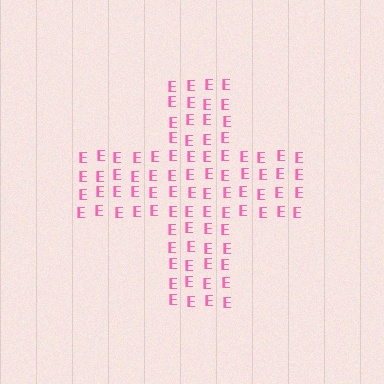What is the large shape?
The large shape is a cross.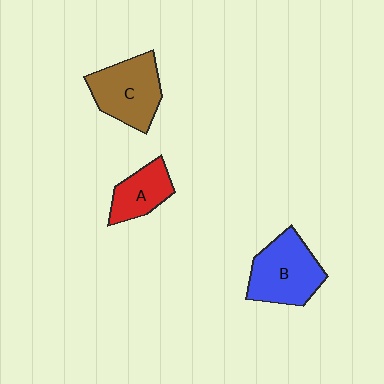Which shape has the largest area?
Shape B (blue).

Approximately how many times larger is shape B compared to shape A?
Approximately 1.6 times.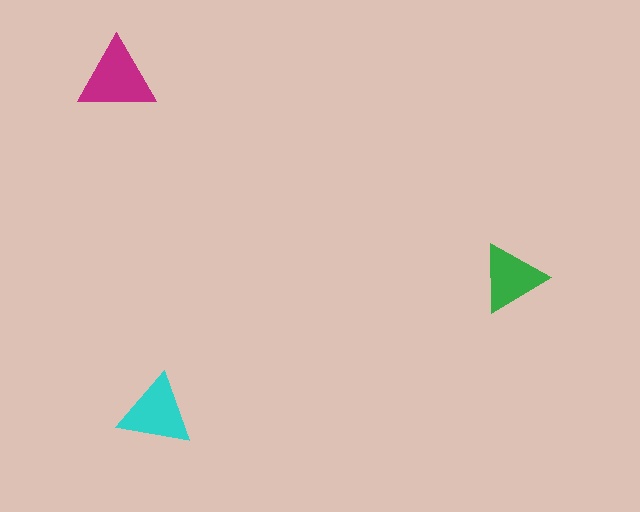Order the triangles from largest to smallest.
the magenta one, the cyan one, the green one.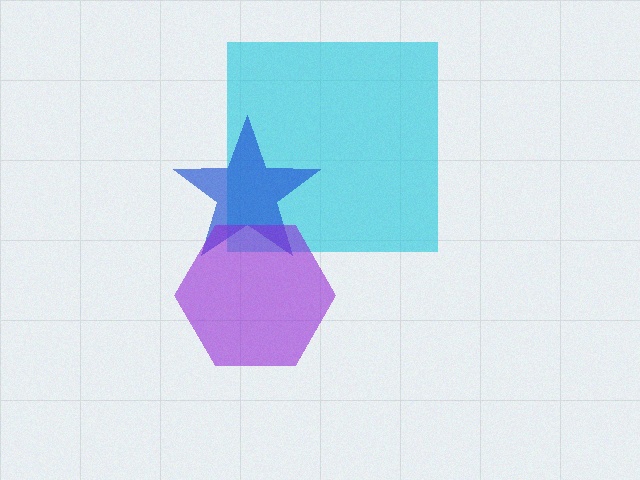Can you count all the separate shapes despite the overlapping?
Yes, there are 3 separate shapes.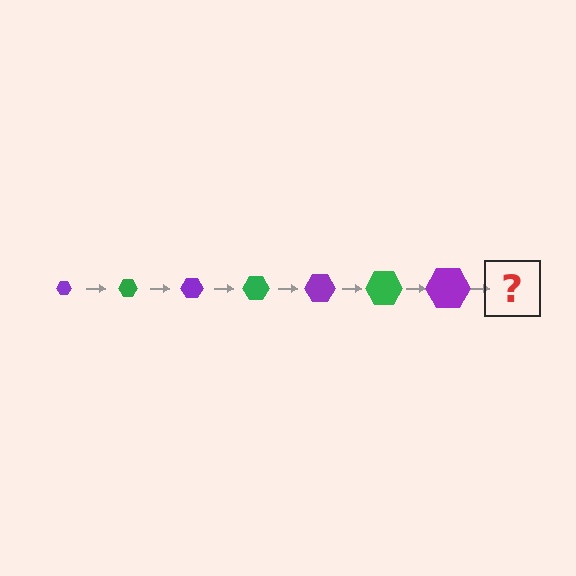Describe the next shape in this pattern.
It should be a green hexagon, larger than the previous one.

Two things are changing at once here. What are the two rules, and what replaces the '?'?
The two rules are that the hexagon grows larger each step and the color cycles through purple and green. The '?' should be a green hexagon, larger than the previous one.